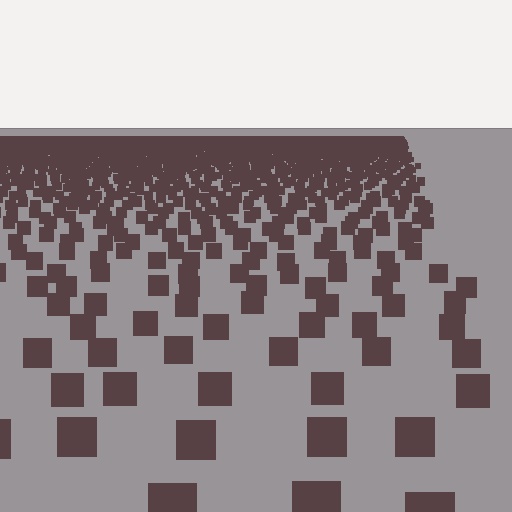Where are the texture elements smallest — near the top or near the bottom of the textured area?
Near the top.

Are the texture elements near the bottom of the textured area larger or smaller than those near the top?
Larger. Near the bottom, elements are closer to the viewer and appear at a bigger on-screen size.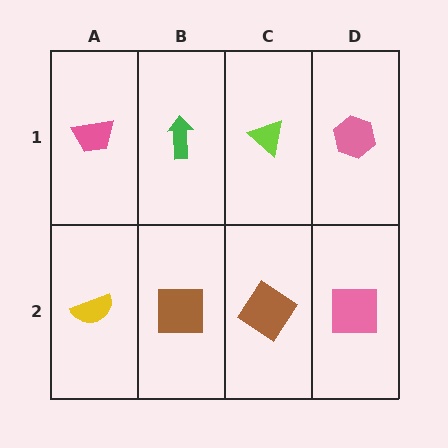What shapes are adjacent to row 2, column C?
A lime triangle (row 1, column C), a brown square (row 2, column B), a pink square (row 2, column D).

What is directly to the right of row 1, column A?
A green arrow.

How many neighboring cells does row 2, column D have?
2.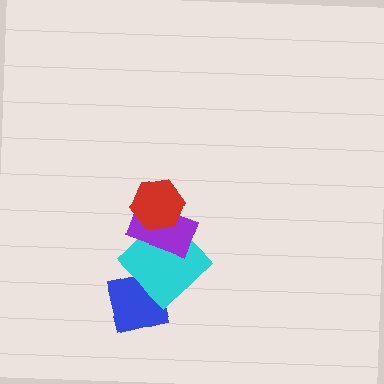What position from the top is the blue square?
The blue square is 4th from the top.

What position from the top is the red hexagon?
The red hexagon is 1st from the top.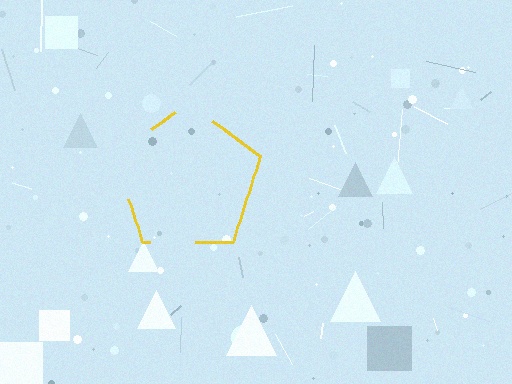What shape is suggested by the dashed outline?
The dashed outline suggests a pentagon.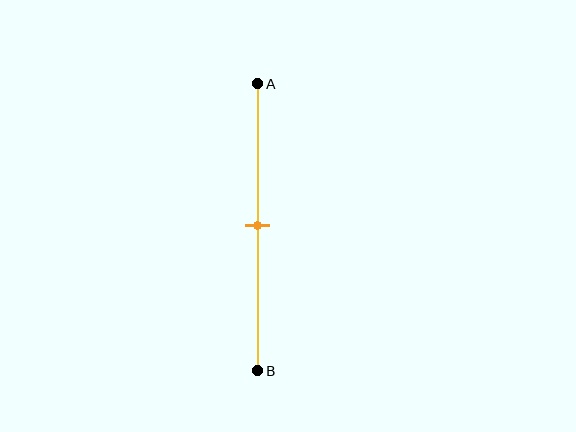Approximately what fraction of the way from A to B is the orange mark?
The orange mark is approximately 50% of the way from A to B.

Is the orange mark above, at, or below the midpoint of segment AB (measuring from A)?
The orange mark is approximately at the midpoint of segment AB.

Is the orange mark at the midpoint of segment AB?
Yes, the mark is approximately at the midpoint.